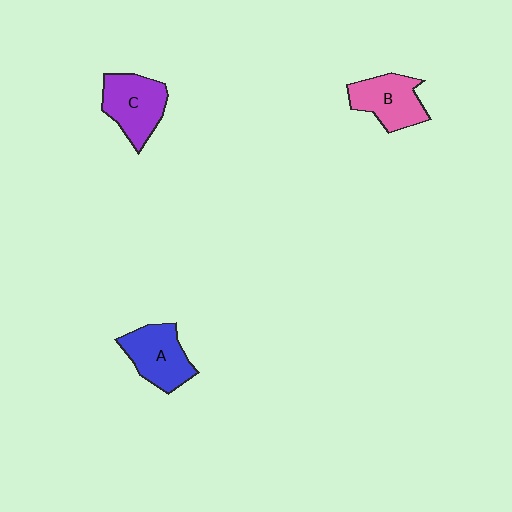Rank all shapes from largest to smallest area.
From largest to smallest: C (purple), A (blue), B (pink).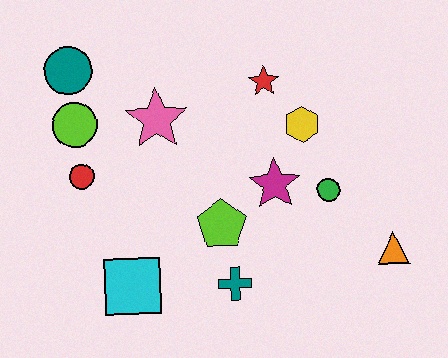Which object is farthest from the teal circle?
The orange triangle is farthest from the teal circle.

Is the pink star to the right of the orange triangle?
No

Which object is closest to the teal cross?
The lime pentagon is closest to the teal cross.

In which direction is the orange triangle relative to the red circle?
The orange triangle is to the right of the red circle.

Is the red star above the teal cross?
Yes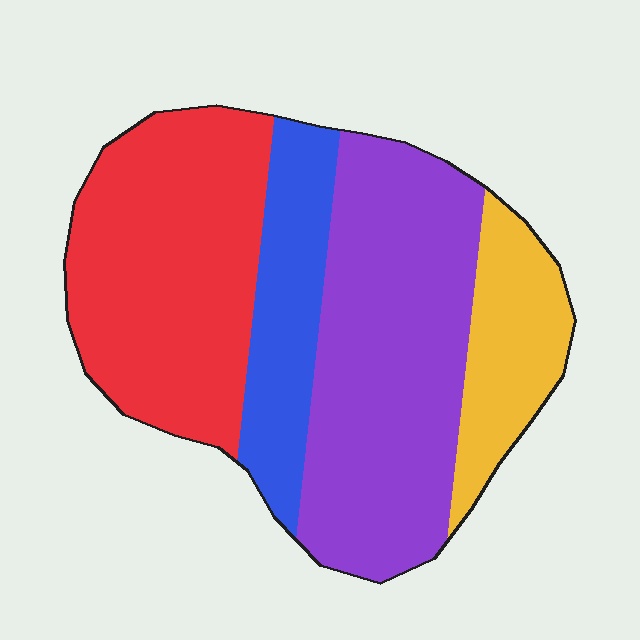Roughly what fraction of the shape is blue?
Blue takes up about one sixth (1/6) of the shape.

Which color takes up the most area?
Purple, at roughly 40%.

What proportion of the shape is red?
Red takes up about one third (1/3) of the shape.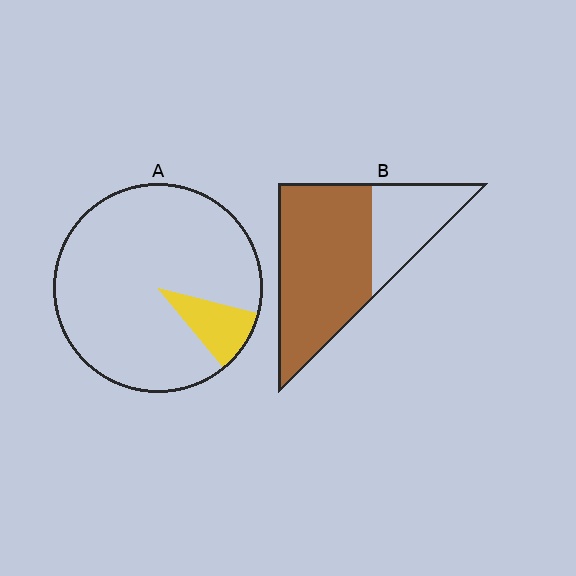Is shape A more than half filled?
No.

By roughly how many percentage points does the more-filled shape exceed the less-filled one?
By roughly 60 percentage points (B over A).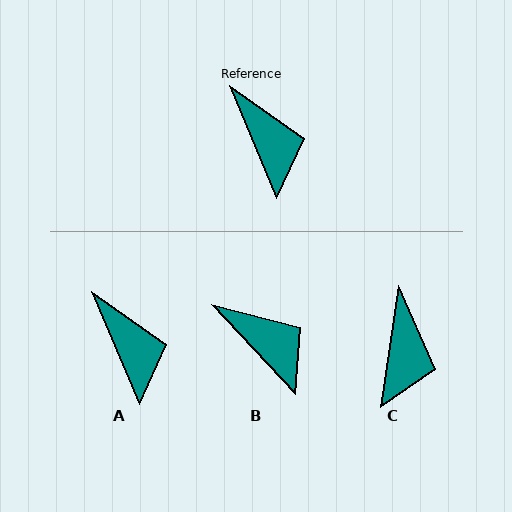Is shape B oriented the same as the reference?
No, it is off by about 20 degrees.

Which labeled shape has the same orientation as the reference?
A.